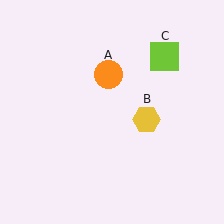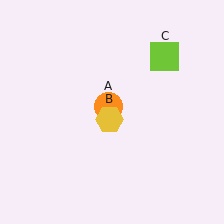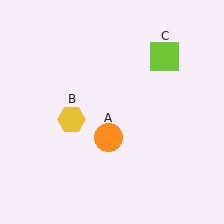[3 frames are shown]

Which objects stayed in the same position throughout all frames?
Lime square (object C) remained stationary.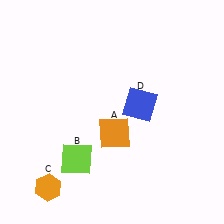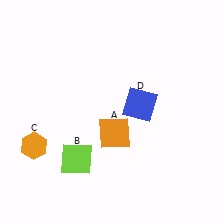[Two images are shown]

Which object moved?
The orange hexagon (C) moved up.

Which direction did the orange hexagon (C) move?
The orange hexagon (C) moved up.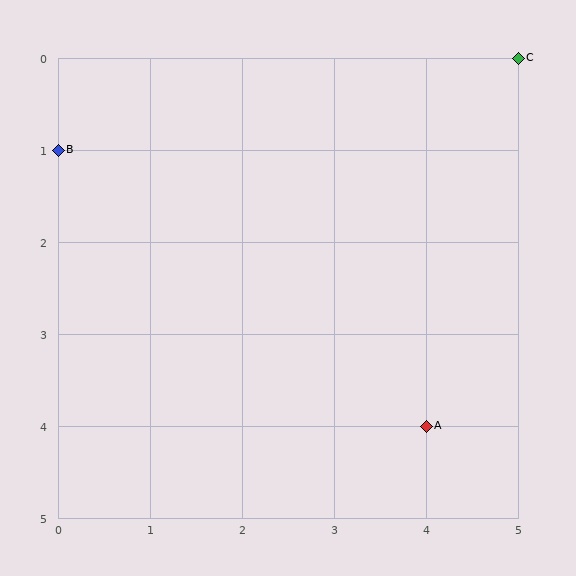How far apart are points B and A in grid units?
Points B and A are 4 columns and 3 rows apart (about 5.0 grid units diagonally).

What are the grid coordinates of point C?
Point C is at grid coordinates (5, 0).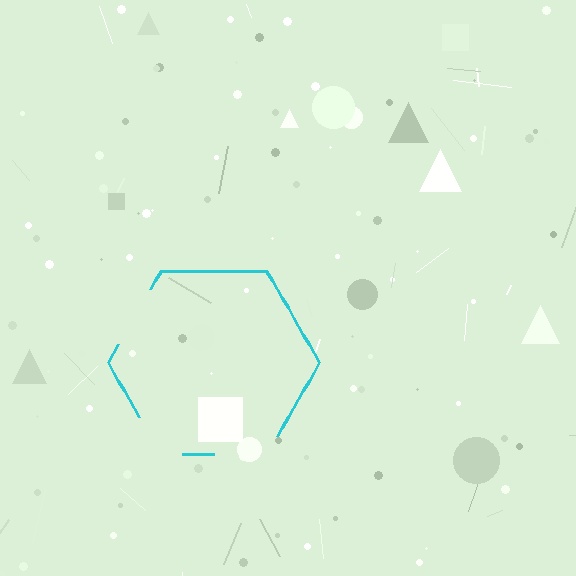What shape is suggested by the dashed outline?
The dashed outline suggests a hexagon.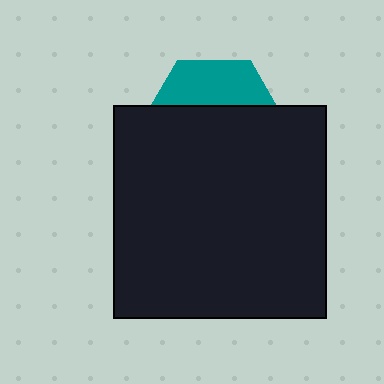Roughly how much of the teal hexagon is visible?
A small part of it is visible (roughly 33%).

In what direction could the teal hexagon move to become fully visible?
The teal hexagon could move up. That would shift it out from behind the black square entirely.